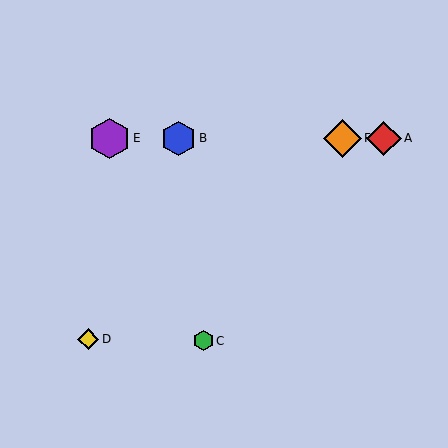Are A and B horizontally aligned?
Yes, both are at y≈138.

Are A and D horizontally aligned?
No, A is at y≈138 and D is at y≈339.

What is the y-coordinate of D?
Object D is at y≈339.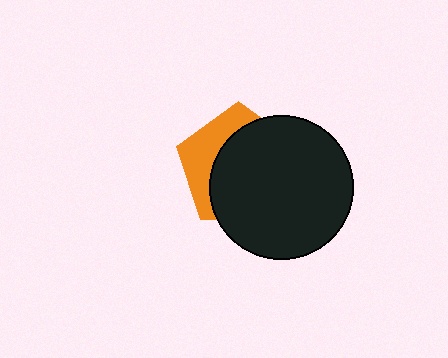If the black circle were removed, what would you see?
You would see the complete orange pentagon.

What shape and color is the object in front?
The object in front is a black circle.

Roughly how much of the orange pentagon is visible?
A small part of it is visible (roughly 33%).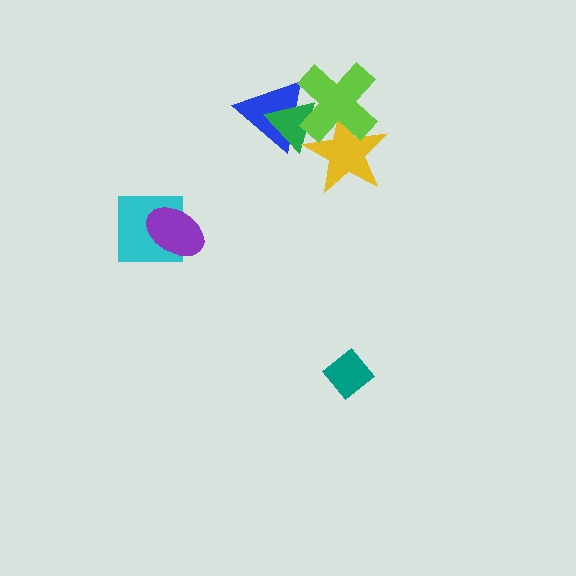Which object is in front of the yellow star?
The lime cross is in front of the yellow star.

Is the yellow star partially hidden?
Yes, it is partially covered by another shape.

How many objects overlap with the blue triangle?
2 objects overlap with the blue triangle.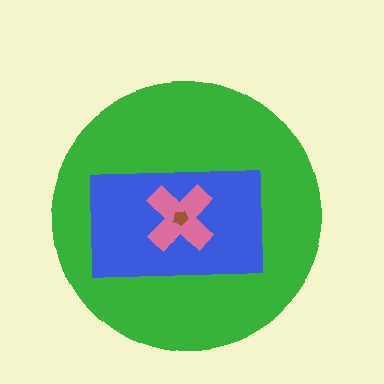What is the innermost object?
The brown pentagon.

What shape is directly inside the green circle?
The blue rectangle.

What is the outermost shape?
The green circle.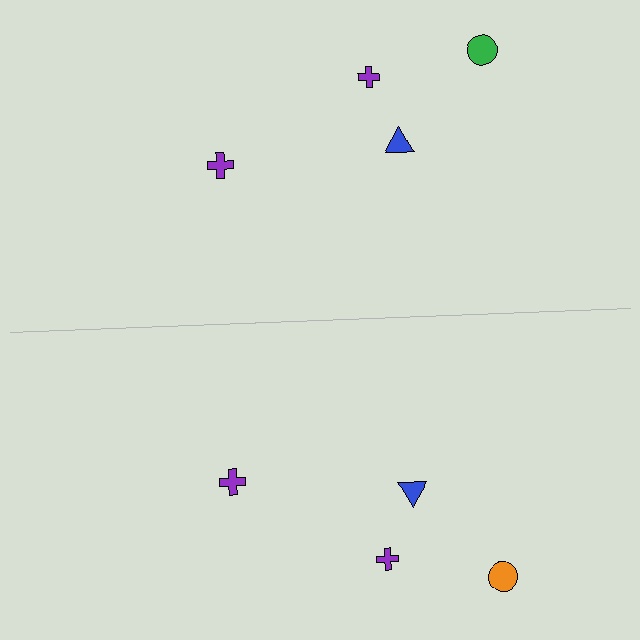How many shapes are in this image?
There are 8 shapes in this image.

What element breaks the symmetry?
The orange circle on the bottom side breaks the symmetry — its mirror counterpart is green.